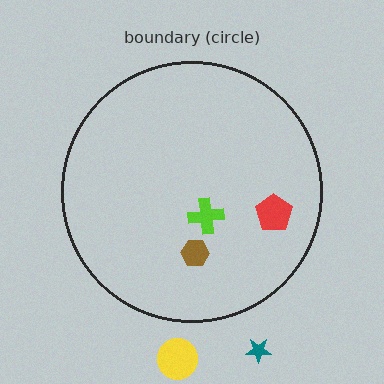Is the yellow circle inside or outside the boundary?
Outside.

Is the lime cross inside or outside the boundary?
Inside.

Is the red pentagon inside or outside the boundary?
Inside.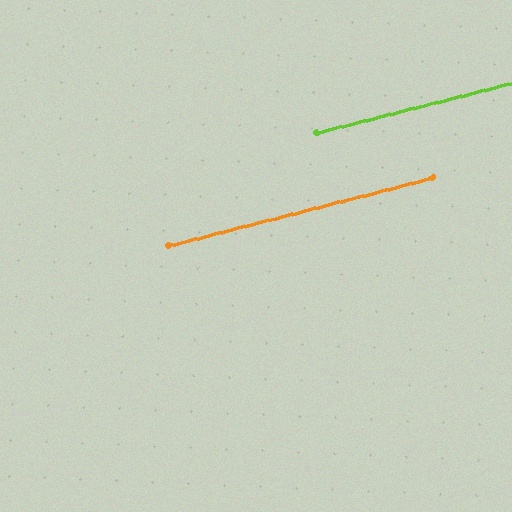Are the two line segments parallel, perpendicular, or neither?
Parallel — their directions differ by only 0.0°.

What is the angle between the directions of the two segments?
Approximately 0 degrees.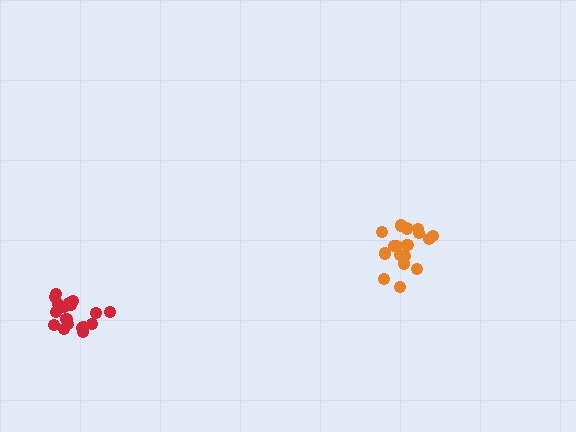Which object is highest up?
The orange cluster is topmost.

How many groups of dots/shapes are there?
There are 2 groups.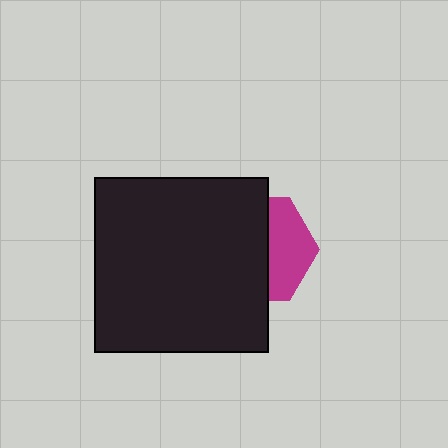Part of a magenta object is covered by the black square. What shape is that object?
It is a hexagon.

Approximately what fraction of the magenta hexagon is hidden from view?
Roughly 61% of the magenta hexagon is hidden behind the black square.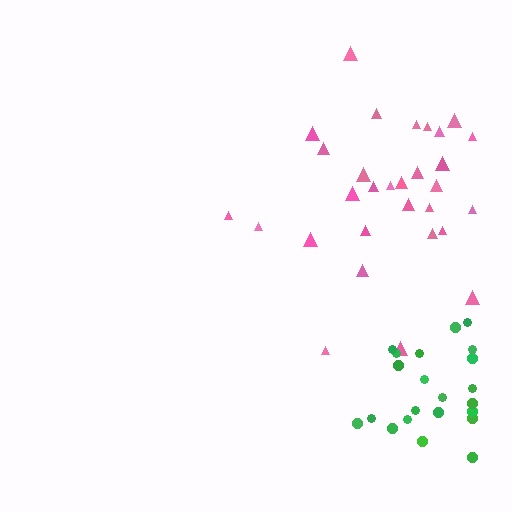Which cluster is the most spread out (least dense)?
Pink.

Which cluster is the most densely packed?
Green.